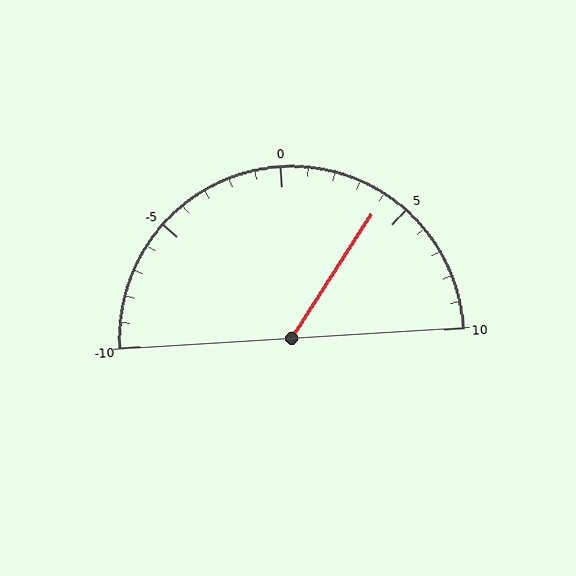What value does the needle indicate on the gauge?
The needle indicates approximately 4.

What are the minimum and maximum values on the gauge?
The gauge ranges from -10 to 10.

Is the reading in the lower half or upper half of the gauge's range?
The reading is in the upper half of the range (-10 to 10).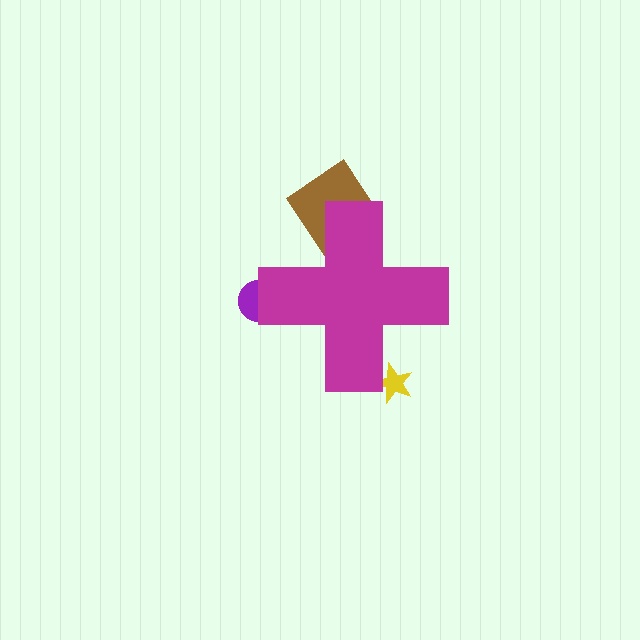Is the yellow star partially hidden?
Yes, the yellow star is partially hidden behind the magenta cross.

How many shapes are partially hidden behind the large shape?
3 shapes are partially hidden.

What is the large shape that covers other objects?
A magenta cross.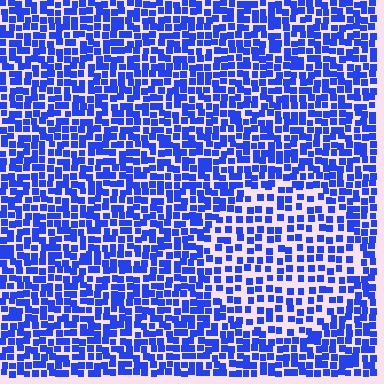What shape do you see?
I see a circle.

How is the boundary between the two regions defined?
The boundary is defined by a change in element density (approximately 1.7x ratio). All elements are the same color, size, and shape.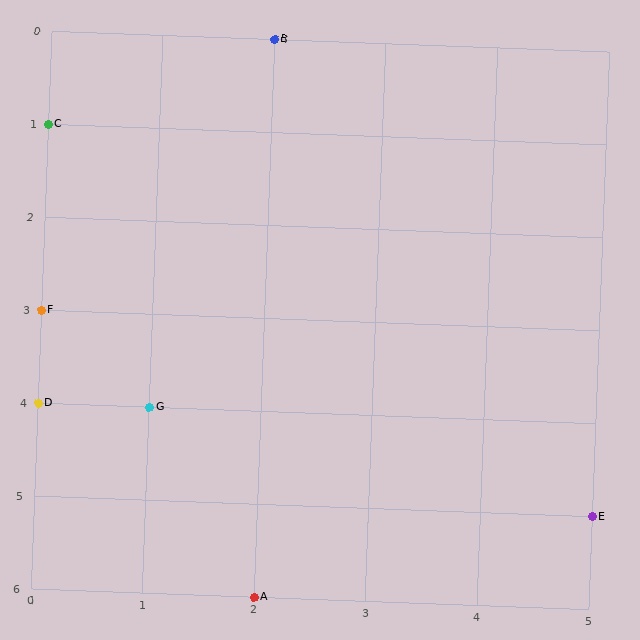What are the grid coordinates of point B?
Point B is at grid coordinates (2, 0).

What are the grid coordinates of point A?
Point A is at grid coordinates (2, 6).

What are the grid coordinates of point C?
Point C is at grid coordinates (0, 1).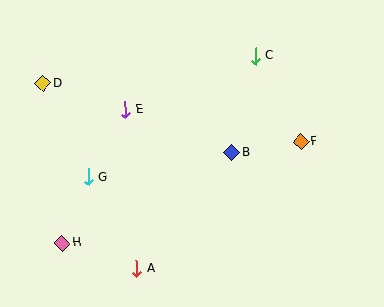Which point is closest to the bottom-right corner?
Point F is closest to the bottom-right corner.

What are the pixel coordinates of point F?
Point F is at (301, 141).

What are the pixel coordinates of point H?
Point H is at (62, 243).